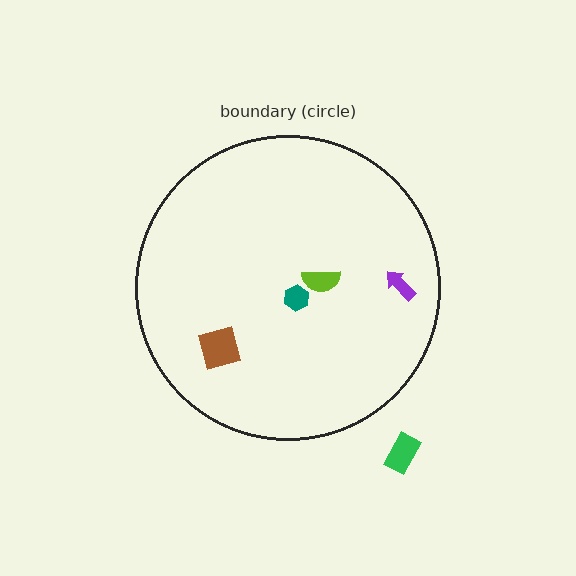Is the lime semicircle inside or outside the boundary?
Inside.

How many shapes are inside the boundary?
4 inside, 1 outside.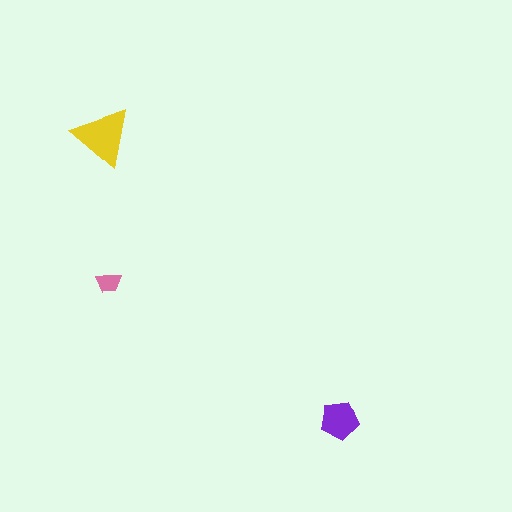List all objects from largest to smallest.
The yellow triangle, the purple pentagon, the pink trapezoid.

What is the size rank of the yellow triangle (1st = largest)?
1st.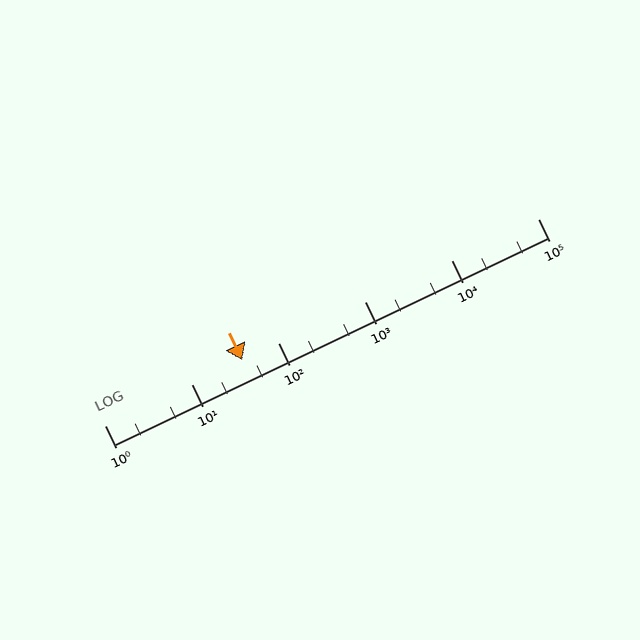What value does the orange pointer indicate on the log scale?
The pointer indicates approximately 39.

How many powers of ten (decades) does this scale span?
The scale spans 5 decades, from 1 to 100000.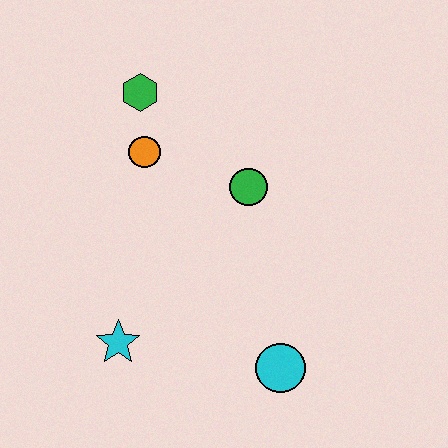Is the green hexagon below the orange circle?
No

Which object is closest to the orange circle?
The green hexagon is closest to the orange circle.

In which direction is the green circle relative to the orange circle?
The green circle is to the right of the orange circle.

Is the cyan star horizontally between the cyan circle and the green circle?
No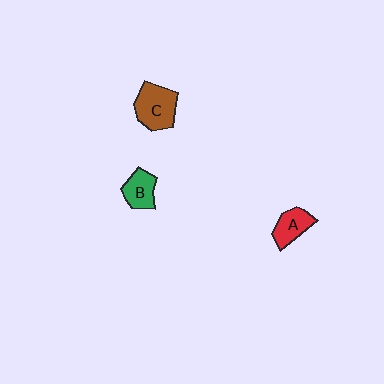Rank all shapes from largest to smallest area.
From largest to smallest: C (brown), B (green), A (red).